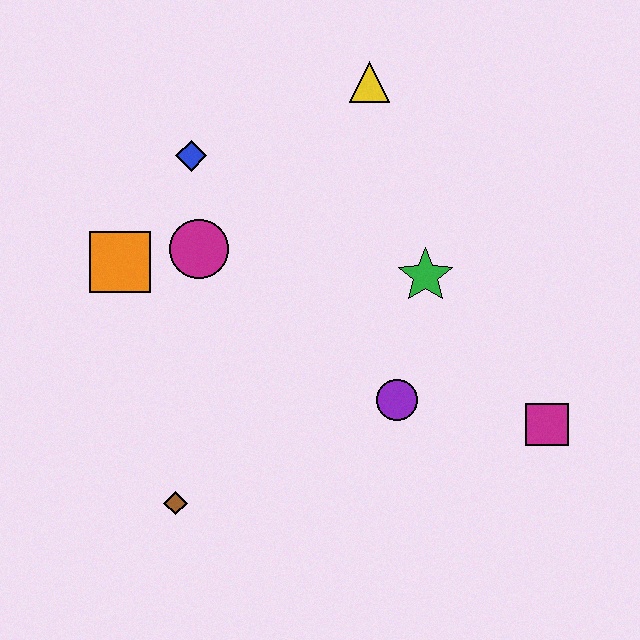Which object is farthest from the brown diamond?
The yellow triangle is farthest from the brown diamond.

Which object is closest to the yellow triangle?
The blue diamond is closest to the yellow triangle.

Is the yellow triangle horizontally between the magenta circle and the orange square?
No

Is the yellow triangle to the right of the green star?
No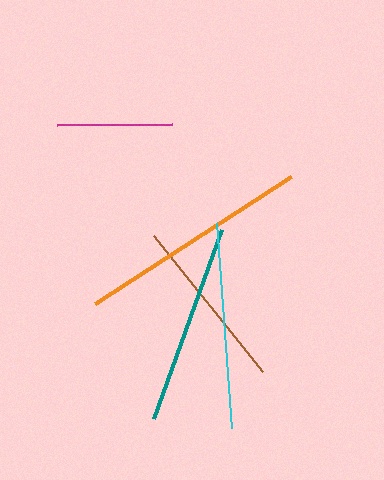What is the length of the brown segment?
The brown segment is approximately 174 pixels long.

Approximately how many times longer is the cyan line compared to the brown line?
The cyan line is approximately 1.2 times the length of the brown line.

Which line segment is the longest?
The orange line is the longest at approximately 233 pixels.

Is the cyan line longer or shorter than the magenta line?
The cyan line is longer than the magenta line.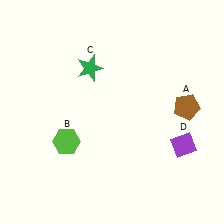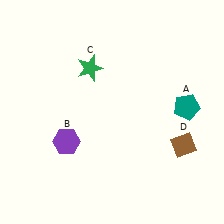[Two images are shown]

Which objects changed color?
A changed from brown to teal. B changed from lime to purple. D changed from purple to brown.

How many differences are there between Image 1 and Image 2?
There are 3 differences between the two images.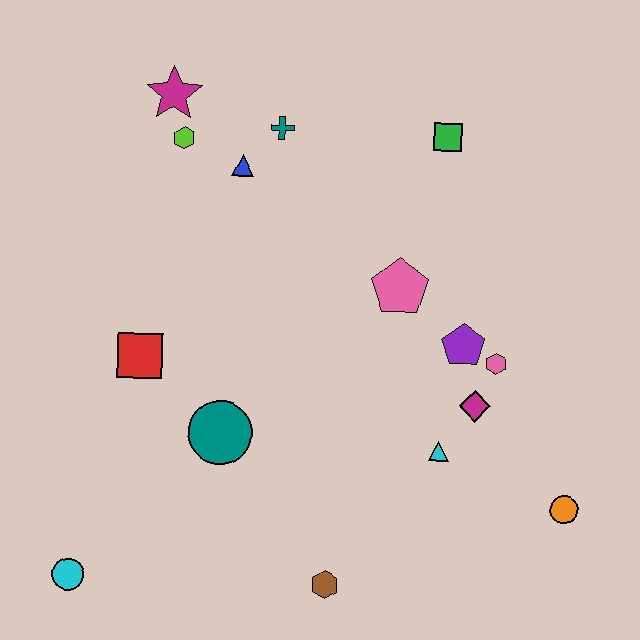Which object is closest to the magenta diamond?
The pink hexagon is closest to the magenta diamond.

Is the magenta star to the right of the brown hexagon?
No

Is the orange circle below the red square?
Yes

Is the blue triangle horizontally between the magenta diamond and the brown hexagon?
No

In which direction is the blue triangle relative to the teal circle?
The blue triangle is above the teal circle.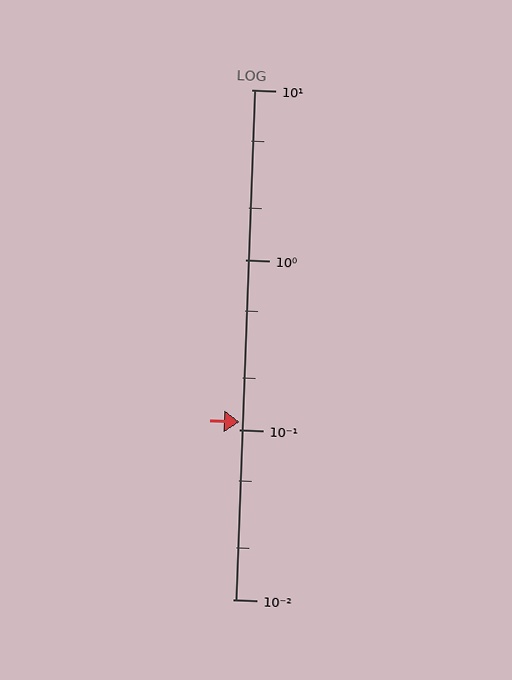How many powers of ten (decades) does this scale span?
The scale spans 3 decades, from 0.01 to 10.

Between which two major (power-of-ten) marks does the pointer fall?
The pointer is between 0.1 and 1.